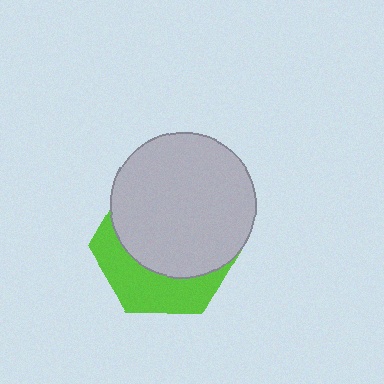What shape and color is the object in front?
The object in front is a light gray circle.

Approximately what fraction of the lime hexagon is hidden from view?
Roughly 64% of the lime hexagon is hidden behind the light gray circle.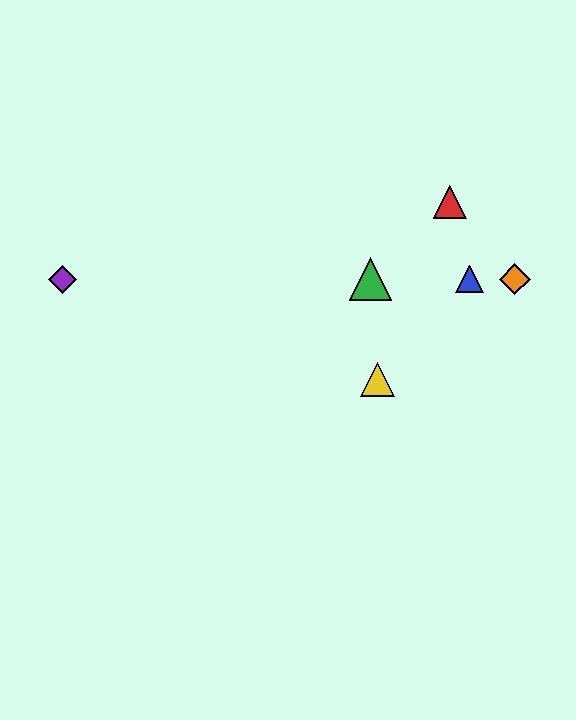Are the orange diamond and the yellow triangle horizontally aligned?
No, the orange diamond is at y≈279 and the yellow triangle is at y≈380.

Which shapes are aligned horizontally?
The blue triangle, the green triangle, the purple diamond, the orange diamond are aligned horizontally.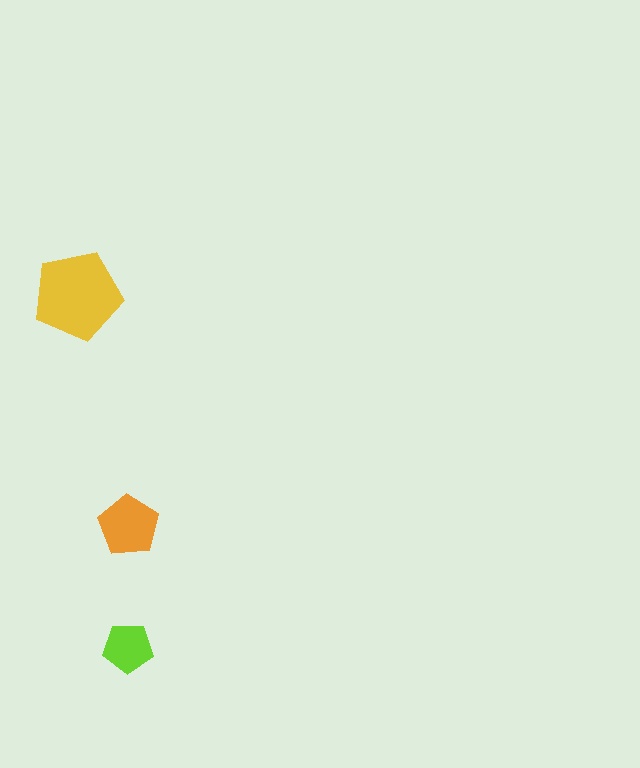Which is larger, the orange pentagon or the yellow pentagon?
The yellow one.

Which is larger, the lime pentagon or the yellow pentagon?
The yellow one.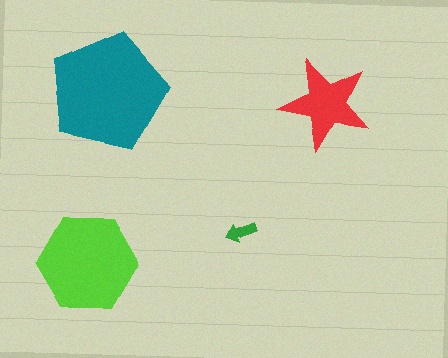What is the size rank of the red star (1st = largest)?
3rd.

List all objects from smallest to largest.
The green arrow, the red star, the lime hexagon, the teal pentagon.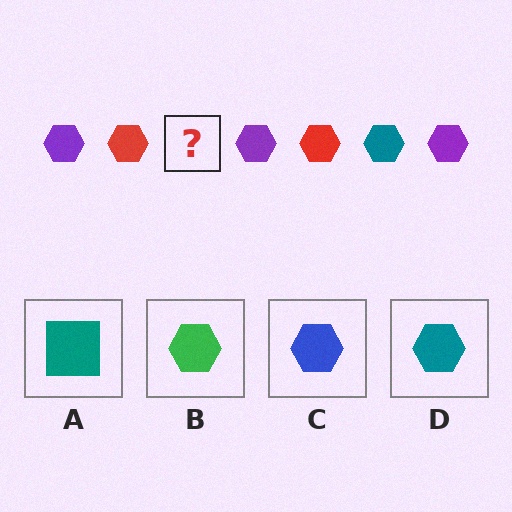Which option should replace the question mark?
Option D.